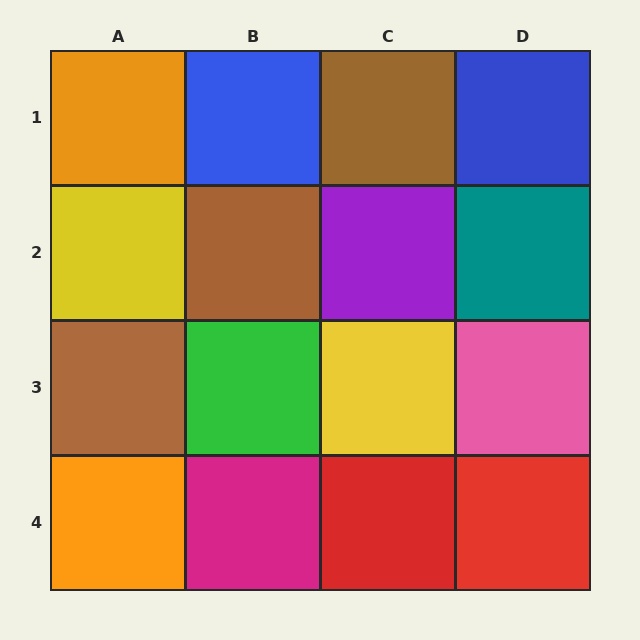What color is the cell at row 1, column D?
Blue.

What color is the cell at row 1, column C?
Brown.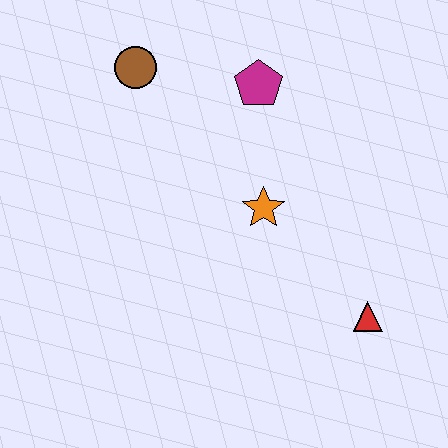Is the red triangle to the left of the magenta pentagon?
No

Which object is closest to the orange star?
The magenta pentagon is closest to the orange star.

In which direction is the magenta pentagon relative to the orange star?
The magenta pentagon is above the orange star.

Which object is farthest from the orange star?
The brown circle is farthest from the orange star.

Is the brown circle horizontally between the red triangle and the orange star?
No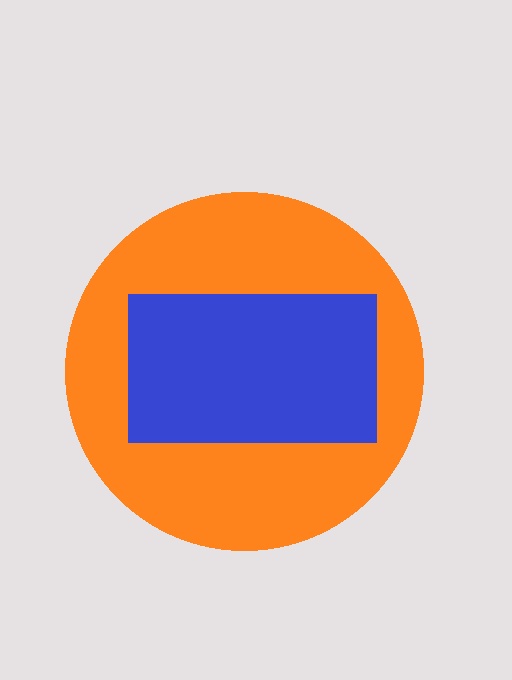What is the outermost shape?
The orange circle.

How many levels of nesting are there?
2.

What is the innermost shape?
The blue rectangle.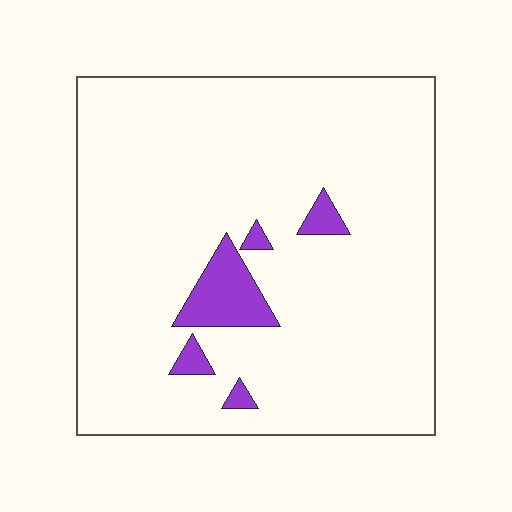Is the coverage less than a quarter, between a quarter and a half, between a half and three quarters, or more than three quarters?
Less than a quarter.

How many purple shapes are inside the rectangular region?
5.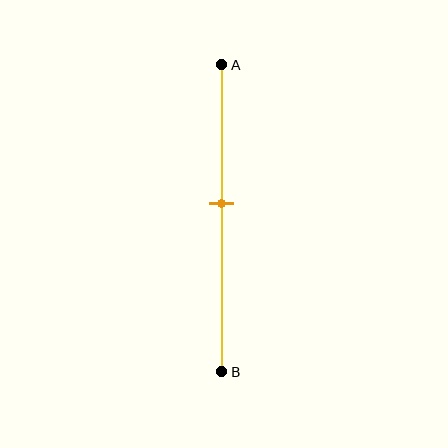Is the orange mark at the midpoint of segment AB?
No, the mark is at about 45% from A, not at the 50% midpoint.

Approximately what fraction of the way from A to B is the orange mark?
The orange mark is approximately 45% of the way from A to B.